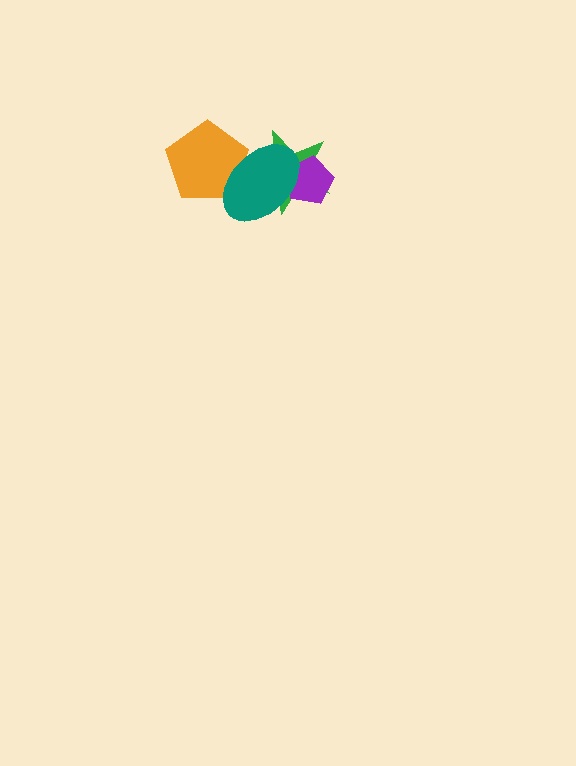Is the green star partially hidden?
Yes, it is partially covered by another shape.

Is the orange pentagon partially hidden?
Yes, it is partially covered by another shape.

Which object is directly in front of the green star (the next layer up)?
The purple pentagon is directly in front of the green star.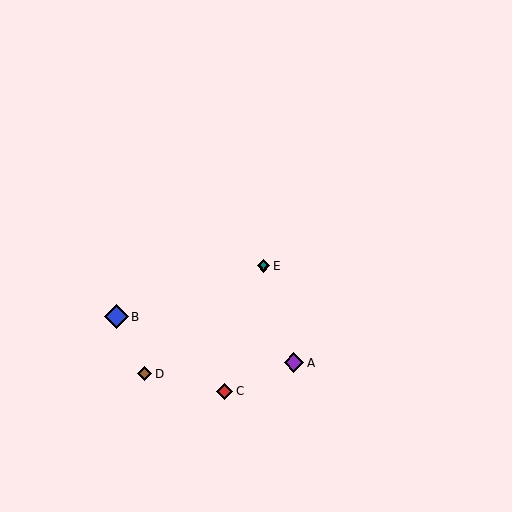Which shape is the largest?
The blue diamond (labeled B) is the largest.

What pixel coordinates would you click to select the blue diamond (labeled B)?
Click at (116, 317) to select the blue diamond B.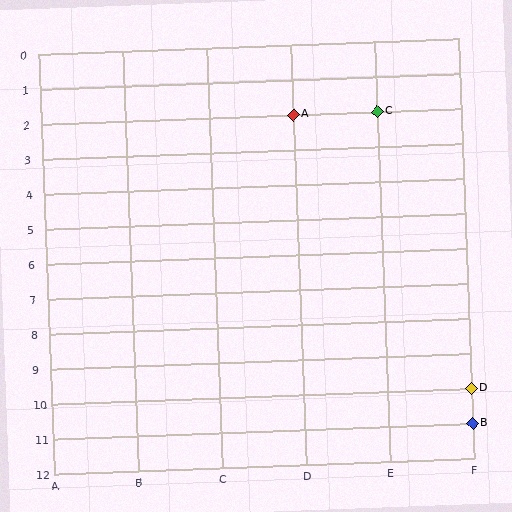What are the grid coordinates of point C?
Point C is at grid coordinates (E, 2).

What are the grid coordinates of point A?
Point A is at grid coordinates (D, 2).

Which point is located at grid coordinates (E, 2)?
Point C is at (E, 2).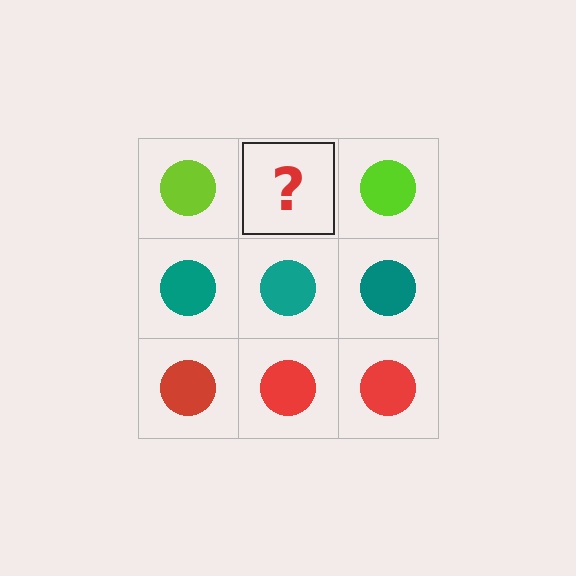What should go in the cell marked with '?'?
The missing cell should contain a lime circle.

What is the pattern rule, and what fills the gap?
The rule is that each row has a consistent color. The gap should be filled with a lime circle.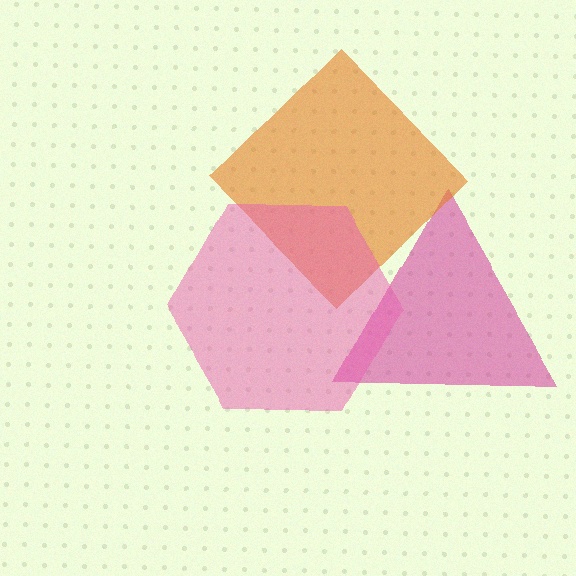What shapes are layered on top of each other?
The layered shapes are: a magenta triangle, an orange diamond, a pink hexagon.